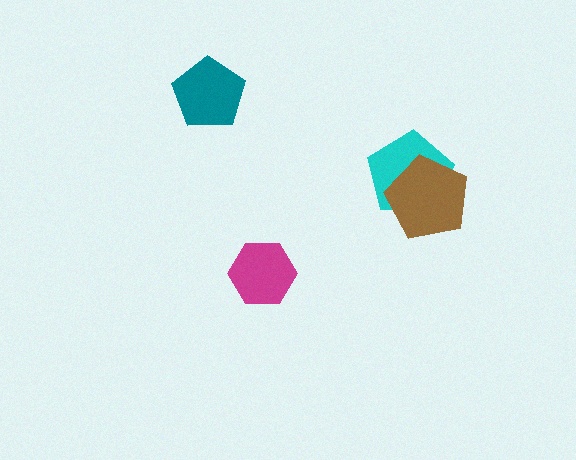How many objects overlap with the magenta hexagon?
0 objects overlap with the magenta hexagon.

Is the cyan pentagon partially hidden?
Yes, it is partially covered by another shape.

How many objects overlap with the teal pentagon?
0 objects overlap with the teal pentagon.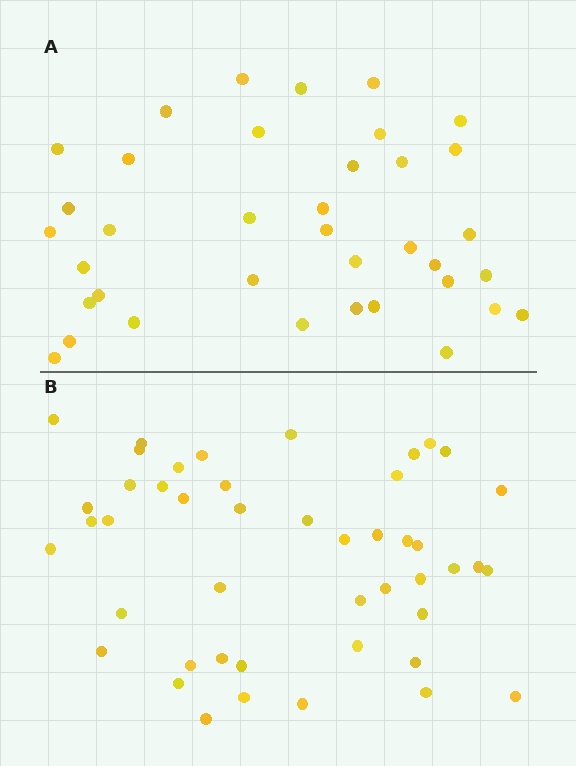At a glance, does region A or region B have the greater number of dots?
Region B (the bottom region) has more dots.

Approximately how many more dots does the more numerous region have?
Region B has roughly 8 or so more dots than region A.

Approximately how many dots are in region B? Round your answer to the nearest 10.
About 50 dots. (The exact count is 46, which rounds to 50.)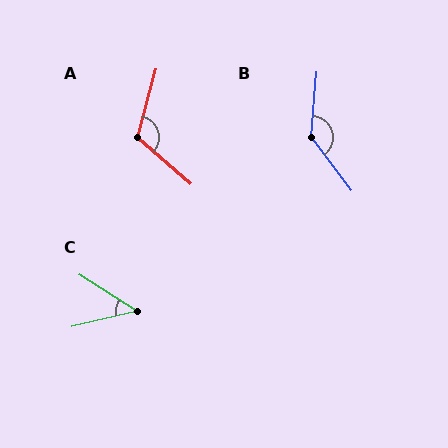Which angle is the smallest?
C, at approximately 45 degrees.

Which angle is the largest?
B, at approximately 139 degrees.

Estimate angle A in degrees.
Approximately 117 degrees.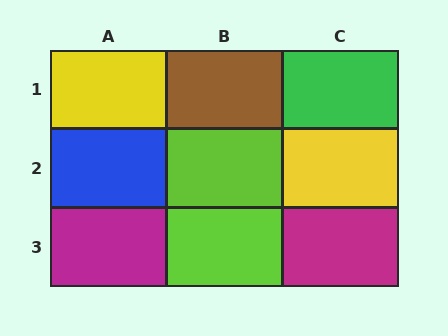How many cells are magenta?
2 cells are magenta.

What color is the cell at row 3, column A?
Magenta.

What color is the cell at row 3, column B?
Lime.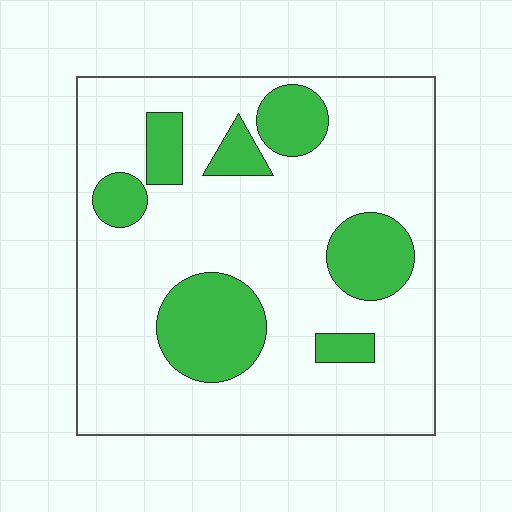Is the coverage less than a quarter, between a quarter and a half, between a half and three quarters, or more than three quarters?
Less than a quarter.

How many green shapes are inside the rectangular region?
7.